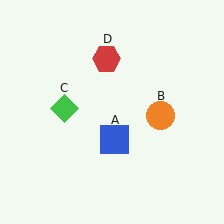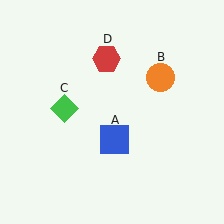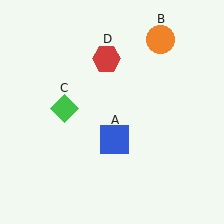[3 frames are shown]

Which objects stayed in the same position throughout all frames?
Blue square (object A) and green diamond (object C) and red hexagon (object D) remained stationary.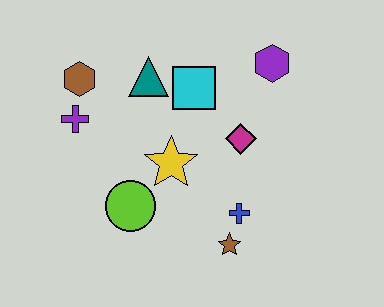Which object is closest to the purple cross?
The brown hexagon is closest to the purple cross.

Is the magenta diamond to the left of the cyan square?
No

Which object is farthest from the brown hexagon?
The brown star is farthest from the brown hexagon.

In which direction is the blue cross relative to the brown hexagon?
The blue cross is to the right of the brown hexagon.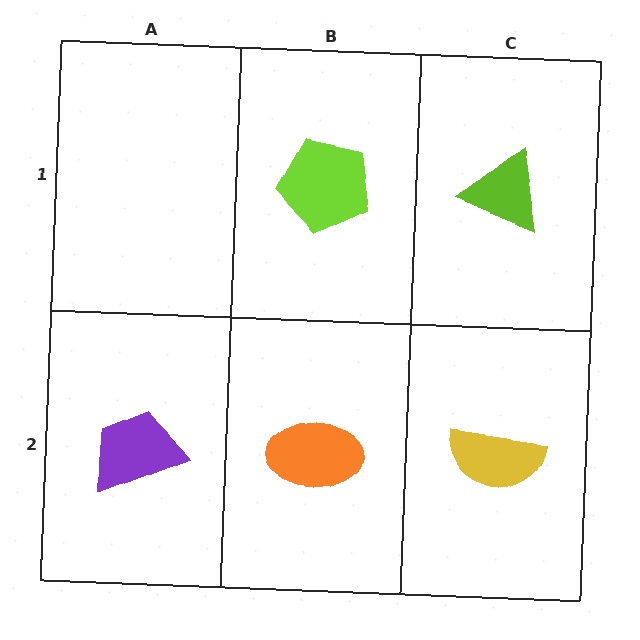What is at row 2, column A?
A purple trapezoid.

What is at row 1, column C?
A lime triangle.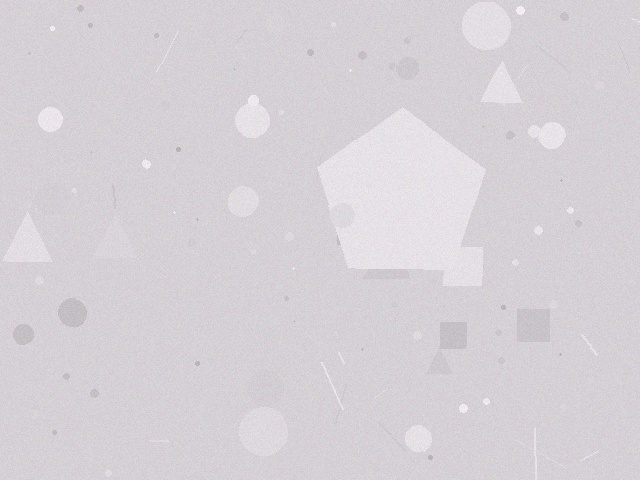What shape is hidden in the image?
A pentagon is hidden in the image.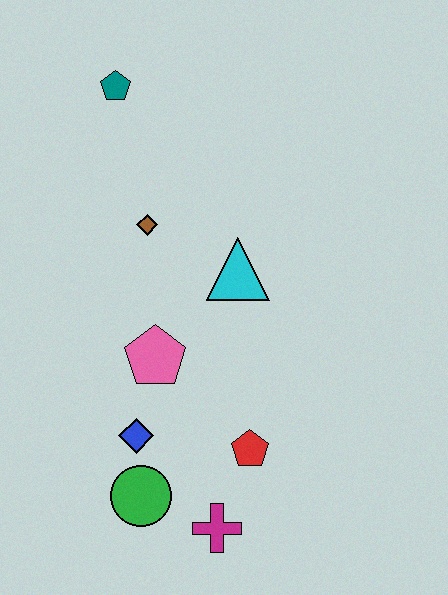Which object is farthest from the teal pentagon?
The magenta cross is farthest from the teal pentagon.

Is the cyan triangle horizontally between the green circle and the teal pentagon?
No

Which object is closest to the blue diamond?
The green circle is closest to the blue diamond.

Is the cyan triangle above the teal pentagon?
No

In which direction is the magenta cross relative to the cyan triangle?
The magenta cross is below the cyan triangle.